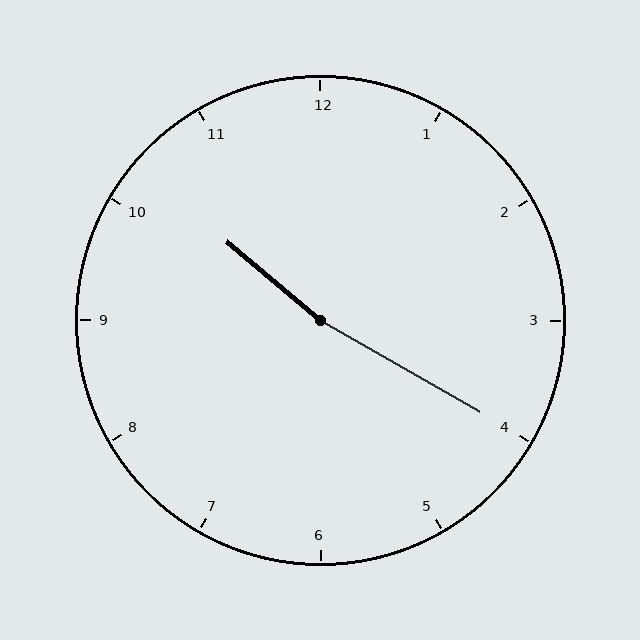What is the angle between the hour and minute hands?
Approximately 170 degrees.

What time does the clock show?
10:20.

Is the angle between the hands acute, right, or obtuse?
It is obtuse.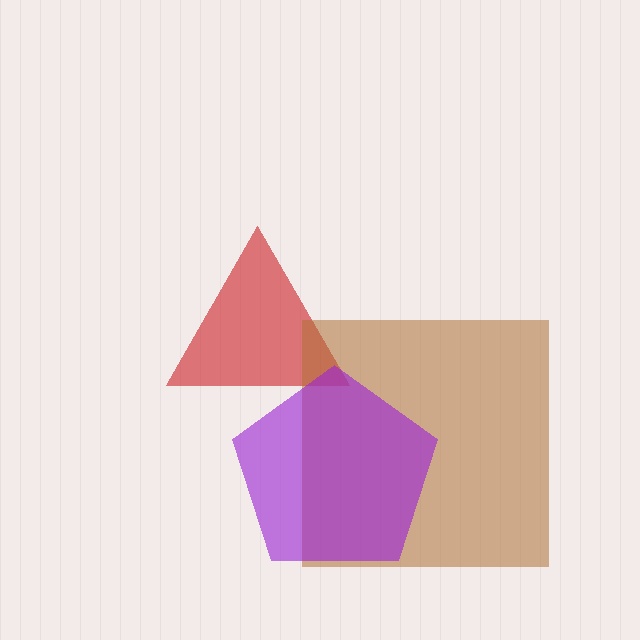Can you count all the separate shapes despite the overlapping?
Yes, there are 3 separate shapes.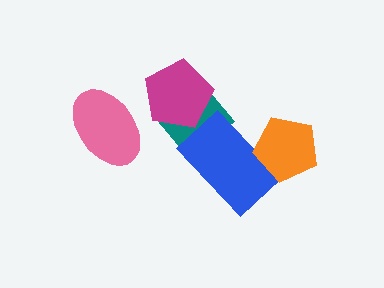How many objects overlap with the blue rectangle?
2 objects overlap with the blue rectangle.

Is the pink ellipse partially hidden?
No, no other shape covers it.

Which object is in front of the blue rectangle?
The orange pentagon is in front of the blue rectangle.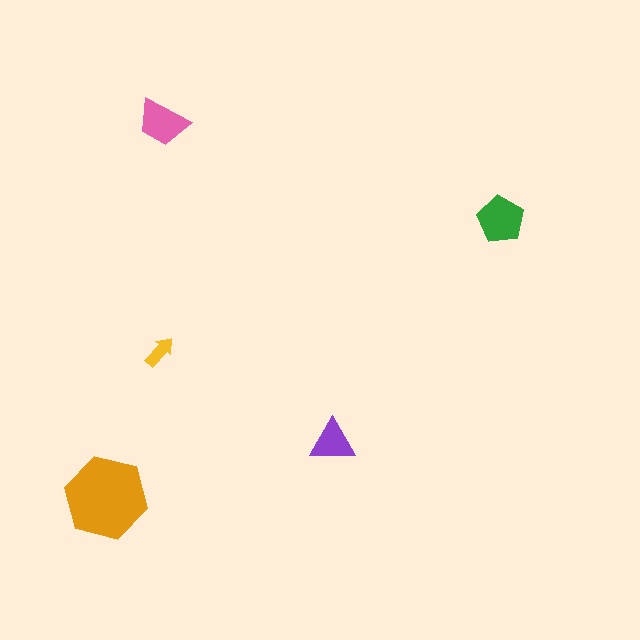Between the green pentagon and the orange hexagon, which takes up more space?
The orange hexagon.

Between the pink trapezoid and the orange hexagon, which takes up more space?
The orange hexagon.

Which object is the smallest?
The yellow arrow.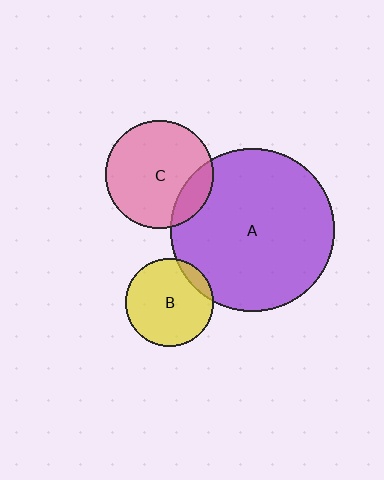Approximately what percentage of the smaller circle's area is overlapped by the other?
Approximately 15%.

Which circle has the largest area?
Circle A (purple).